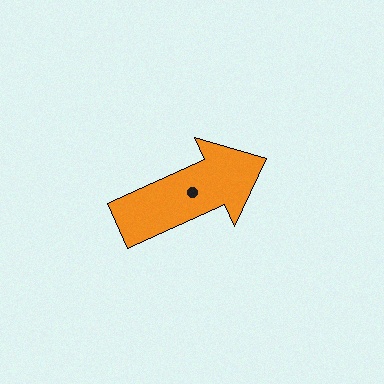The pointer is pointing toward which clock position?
Roughly 2 o'clock.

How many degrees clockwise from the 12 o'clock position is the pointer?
Approximately 66 degrees.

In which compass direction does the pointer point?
Northeast.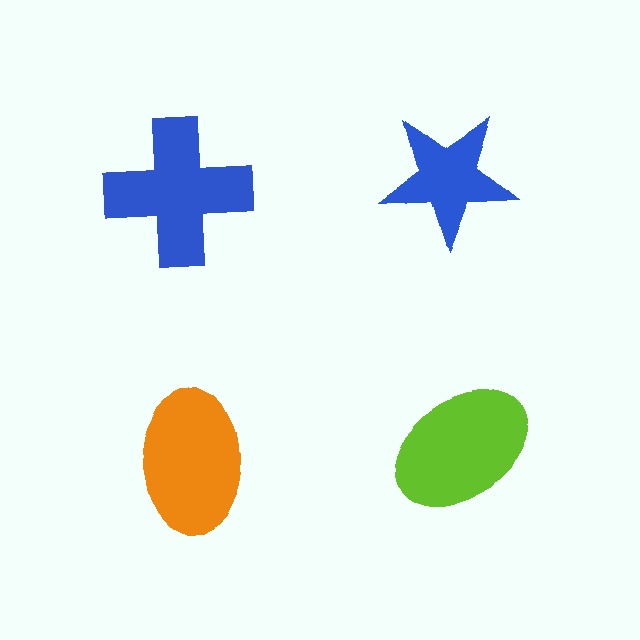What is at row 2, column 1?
An orange ellipse.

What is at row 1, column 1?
A blue cross.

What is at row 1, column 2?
A blue star.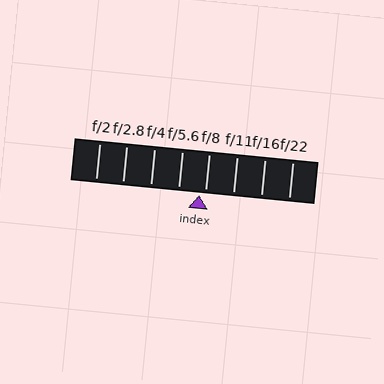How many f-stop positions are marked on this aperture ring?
There are 8 f-stop positions marked.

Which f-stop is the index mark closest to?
The index mark is closest to f/8.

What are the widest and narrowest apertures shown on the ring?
The widest aperture shown is f/2 and the narrowest is f/22.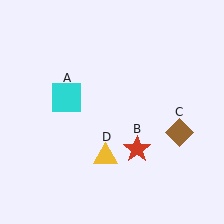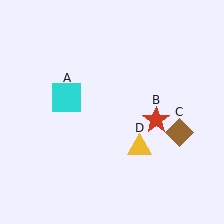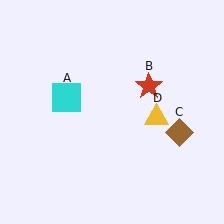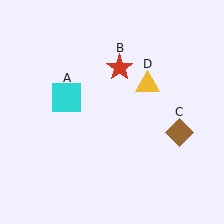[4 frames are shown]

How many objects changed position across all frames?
2 objects changed position: red star (object B), yellow triangle (object D).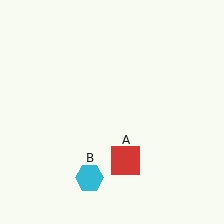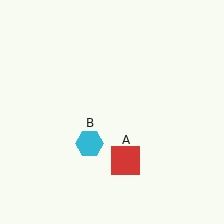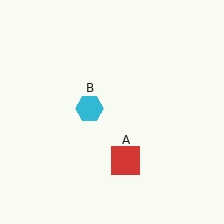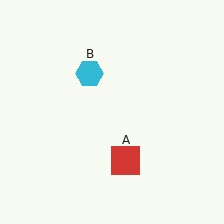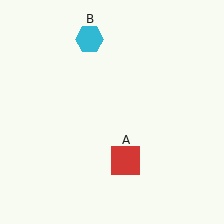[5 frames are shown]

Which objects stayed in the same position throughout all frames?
Red square (object A) remained stationary.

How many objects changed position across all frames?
1 object changed position: cyan hexagon (object B).